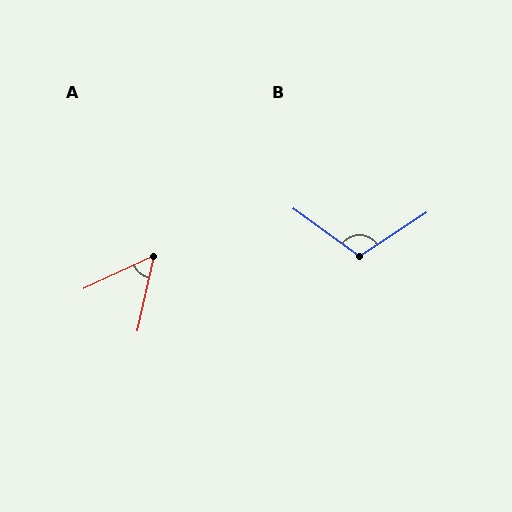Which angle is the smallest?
A, at approximately 53 degrees.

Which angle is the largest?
B, at approximately 111 degrees.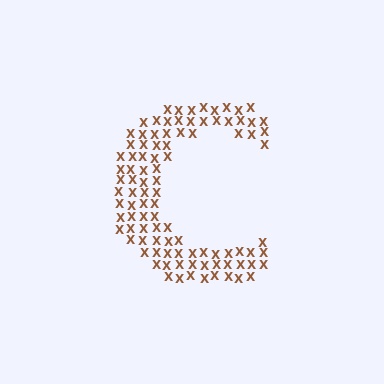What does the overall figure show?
The overall figure shows the letter C.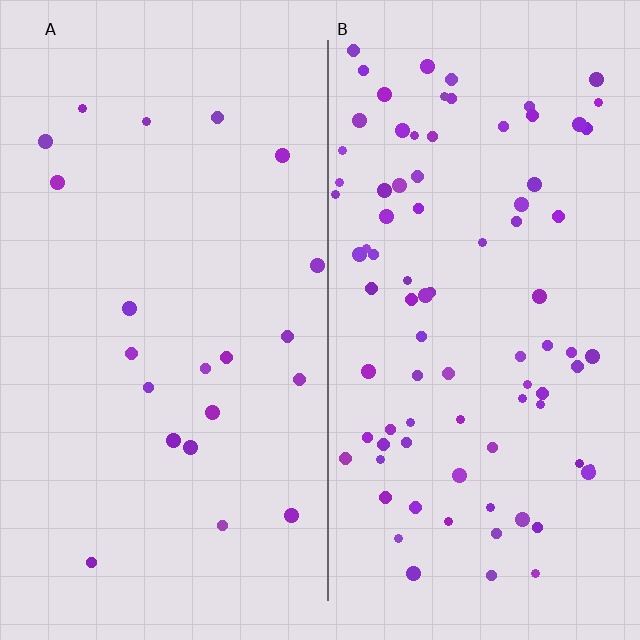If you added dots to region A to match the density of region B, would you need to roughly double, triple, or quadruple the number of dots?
Approximately quadruple.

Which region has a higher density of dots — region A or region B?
B (the right).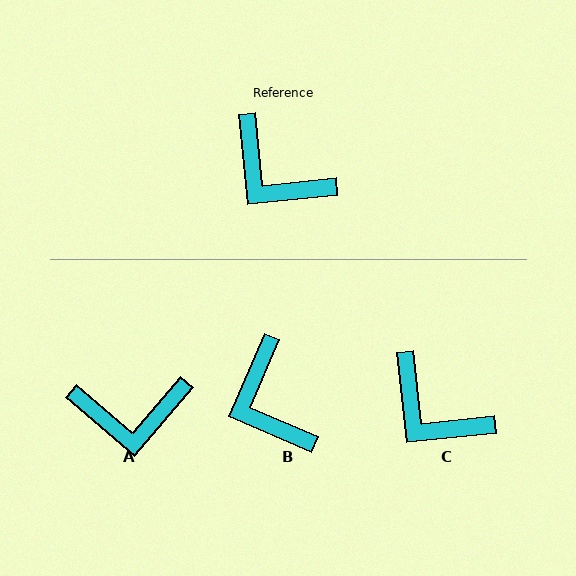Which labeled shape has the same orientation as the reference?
C.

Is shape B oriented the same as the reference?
No, it is off by about 29 degrees.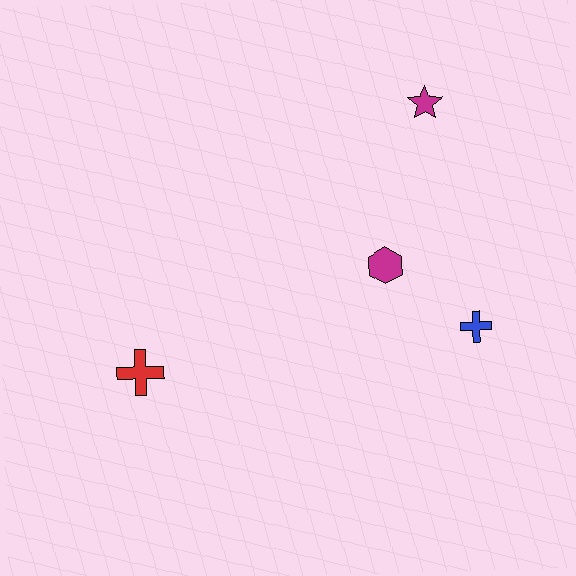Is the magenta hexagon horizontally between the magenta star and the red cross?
Yes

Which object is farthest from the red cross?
The magenta star is farthest from the red cross.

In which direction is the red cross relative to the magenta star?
The red cross is to the left of the magenta star.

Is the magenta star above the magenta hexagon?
Yes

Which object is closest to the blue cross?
The magenta hexagon is closest to the blue cross.